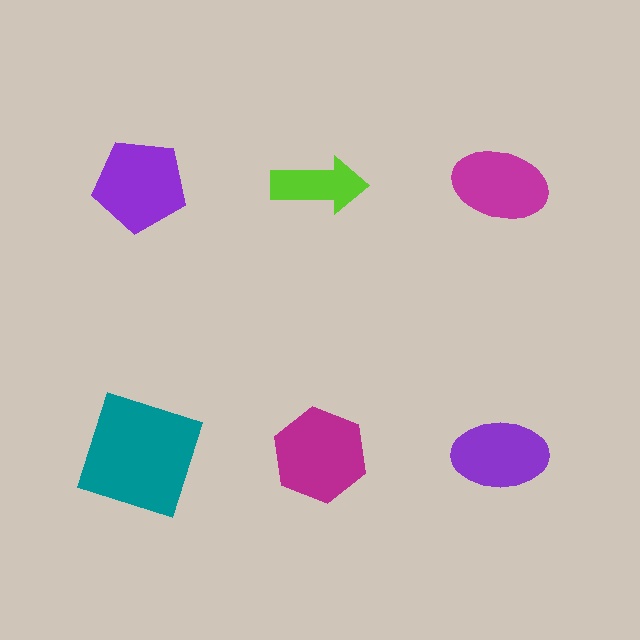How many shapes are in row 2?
3 shapes.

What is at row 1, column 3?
A magenta ellipse.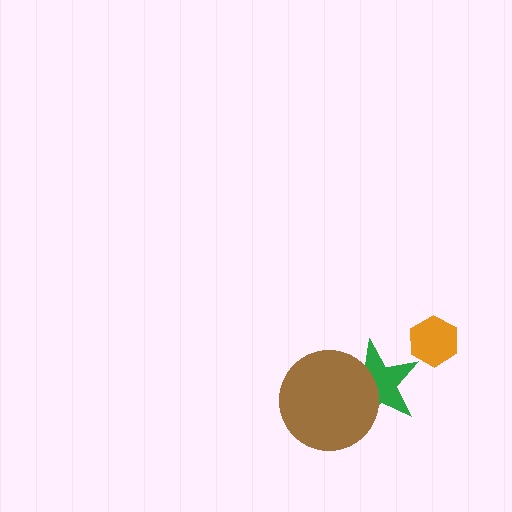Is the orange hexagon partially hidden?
No, no other shape covers it.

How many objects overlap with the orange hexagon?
0 objects overlap with the orange hexagon.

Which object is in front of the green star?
The brown circle is in front of the green star.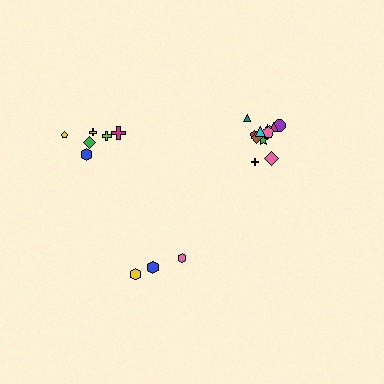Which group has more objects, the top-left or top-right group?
The top-right group.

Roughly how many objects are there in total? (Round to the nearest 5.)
Roughly 20 objects in total.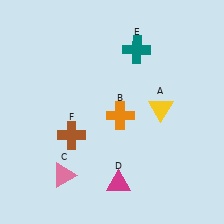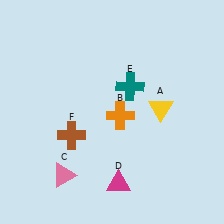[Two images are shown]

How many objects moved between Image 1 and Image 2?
1 object moved between the two images.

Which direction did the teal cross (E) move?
The teal cross (E) moved down.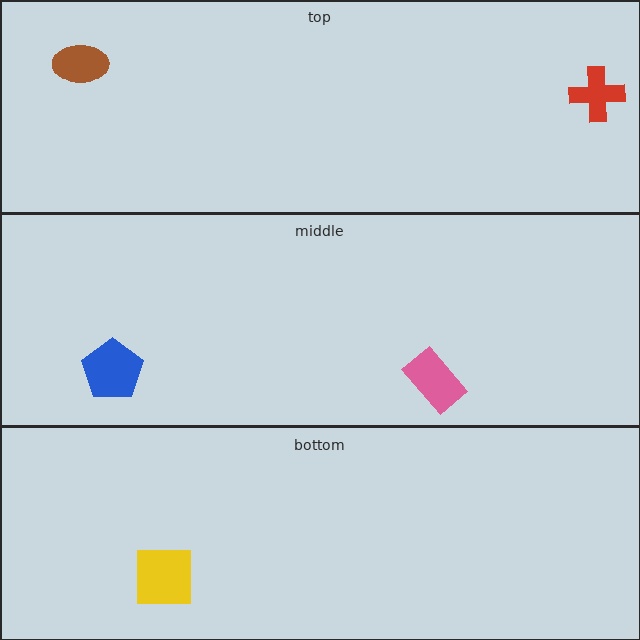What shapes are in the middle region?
The pink rectangle, the blue pentagon.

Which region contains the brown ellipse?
The top region.